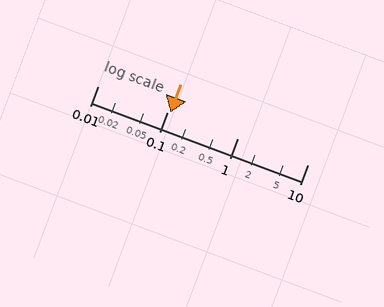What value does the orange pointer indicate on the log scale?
The pointer indicates approximately 0.11.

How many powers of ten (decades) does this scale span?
The scale spans 3 decades, from 0.01 to 10.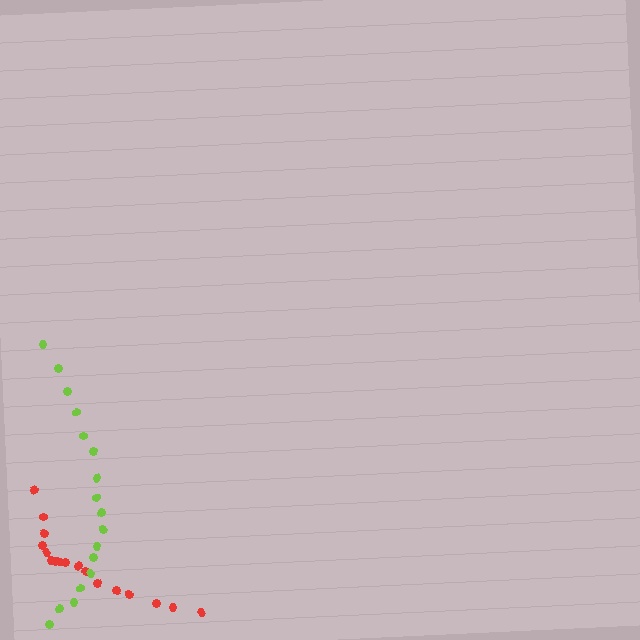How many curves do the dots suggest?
There are 2 distinct paths.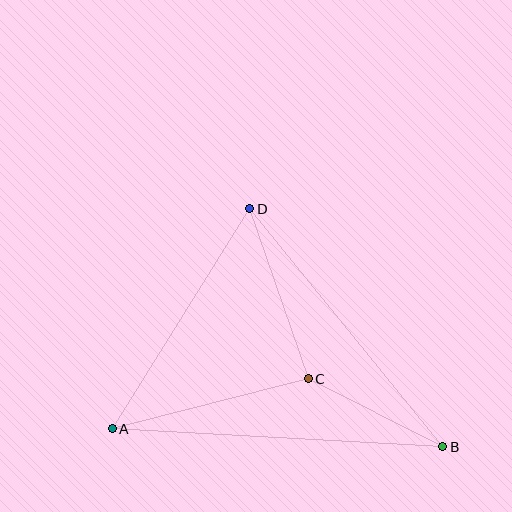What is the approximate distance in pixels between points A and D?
The distance between A and D is approximately 260 pixels.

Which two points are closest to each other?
Points B and C are closest to each other.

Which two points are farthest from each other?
Points A and B are farthest from each other.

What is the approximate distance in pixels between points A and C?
The distance between A and C is approximately 202 pixels.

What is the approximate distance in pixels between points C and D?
The distance between C and D is approximately 180 pixels.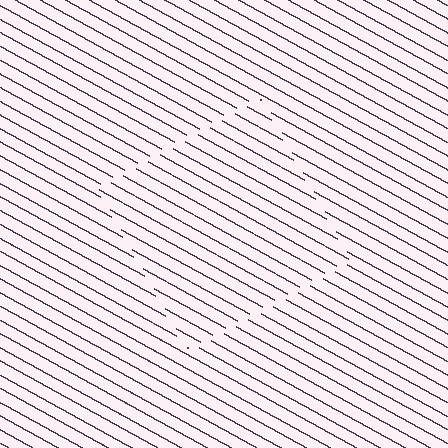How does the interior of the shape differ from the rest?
The interior of the shape contains the same grating, shifted by half a period — the contour is defined by the phase discontinuity where line-ends from the inner and outer gratings abut.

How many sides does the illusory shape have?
4 sides — the line-ends trace a square.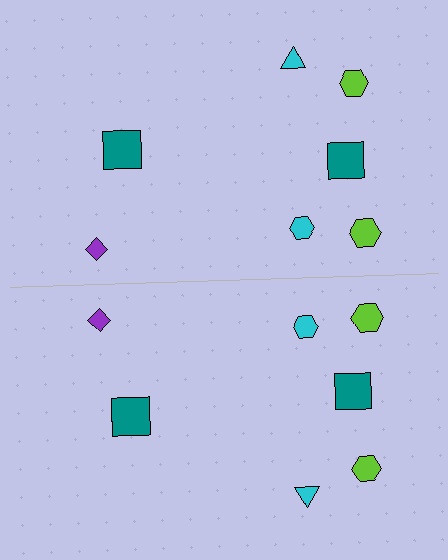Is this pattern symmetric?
Yes, this pattern has bilateral (reflection) symmetry.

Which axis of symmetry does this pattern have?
The pattern has a horizontal axis of symmetry running through the center of the image.